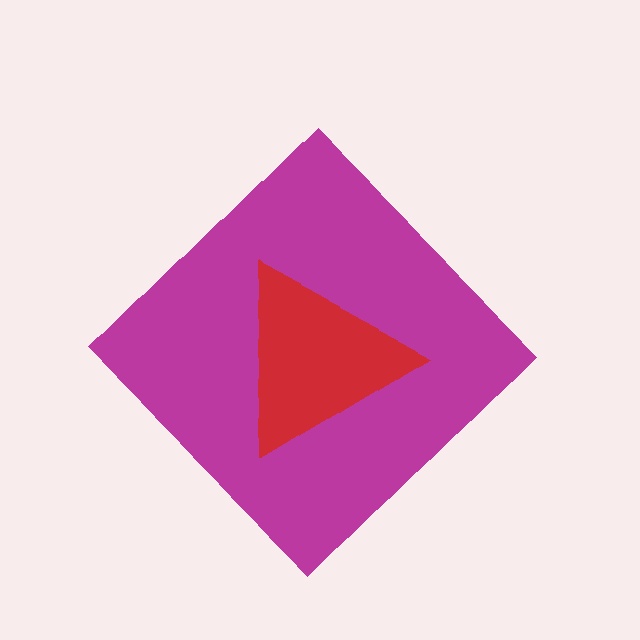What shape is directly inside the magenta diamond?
The red triangle.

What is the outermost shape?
The magenta diamond.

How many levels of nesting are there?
2.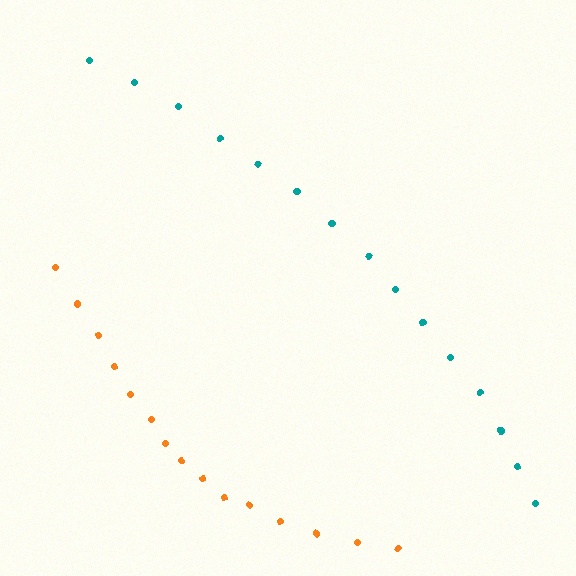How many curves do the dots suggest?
There are 2 distinct paths.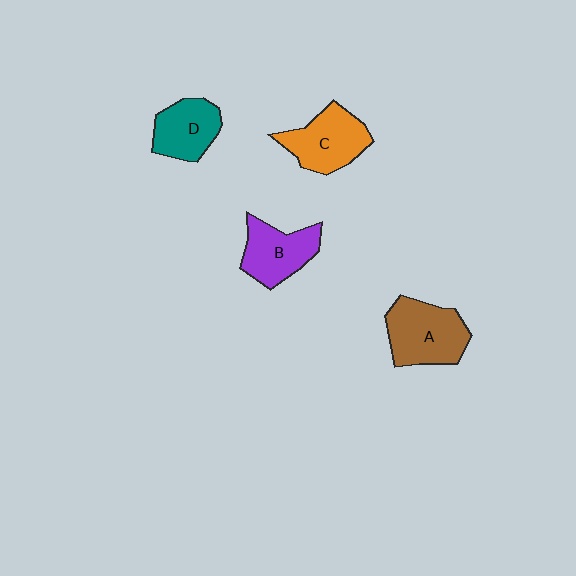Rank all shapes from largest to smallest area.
From largest to smallest: A (brown), C (orange), B (purple), D (teal).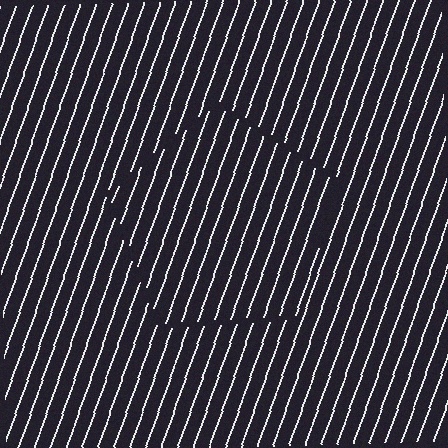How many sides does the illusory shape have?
5 sides — the line-ends trace a pentagon.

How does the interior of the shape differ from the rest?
The interior of the shape contains the same grating, shifted by half a period — the contour is defined by the phase discontinuity where line-ends from the inner and outer gratings abut.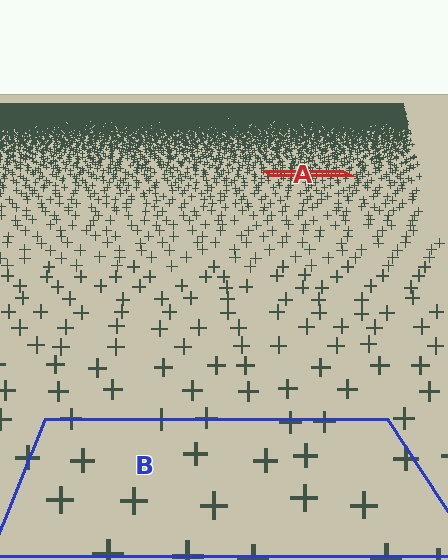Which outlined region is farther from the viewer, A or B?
Region A is farther from the viewer — the texture elements inside it appear smaller and more densely packed.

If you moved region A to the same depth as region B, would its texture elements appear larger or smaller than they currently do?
They would appear larger. At a closer depth, the same texture elements are projected at a bigger on-screen size.